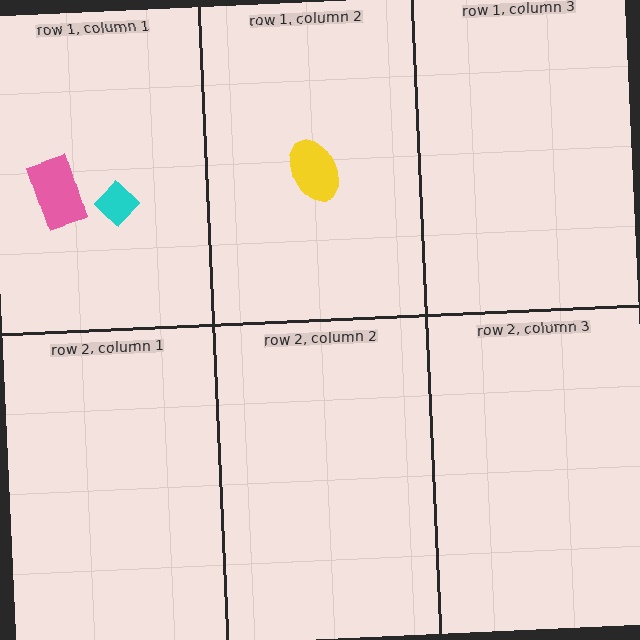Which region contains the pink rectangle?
The row 1, column 1 region.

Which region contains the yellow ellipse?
The row 1, column 2 region.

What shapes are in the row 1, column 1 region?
The cyan diamond, the pink rectangle.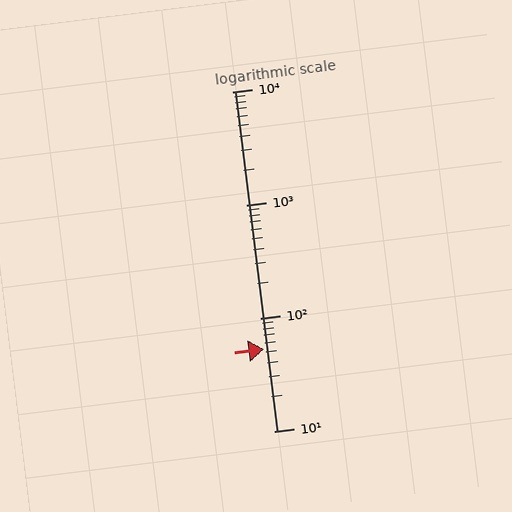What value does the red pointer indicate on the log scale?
The pointer indicates approximately 53.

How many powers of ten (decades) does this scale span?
The scale spans 3 decades, from 10 to 10000.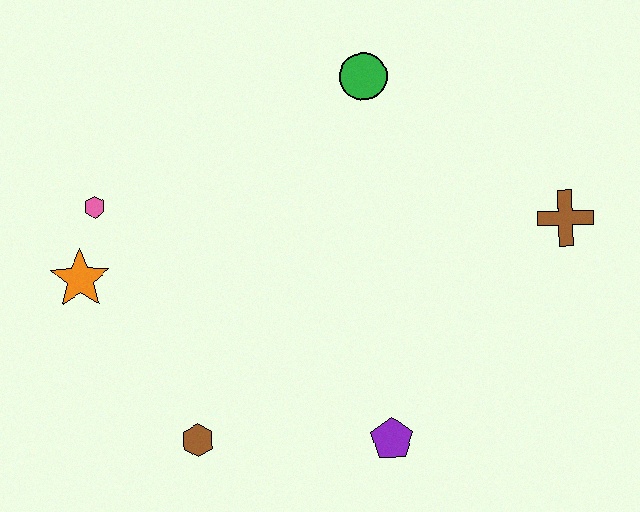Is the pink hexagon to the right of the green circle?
No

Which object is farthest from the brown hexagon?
The brown cross is farthest from the brown hexagon.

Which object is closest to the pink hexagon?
The orange star is closest to the pink hexagon.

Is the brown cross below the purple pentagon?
No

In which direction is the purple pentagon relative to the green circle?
The purple pentagon is below the green circle.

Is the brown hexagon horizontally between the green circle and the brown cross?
No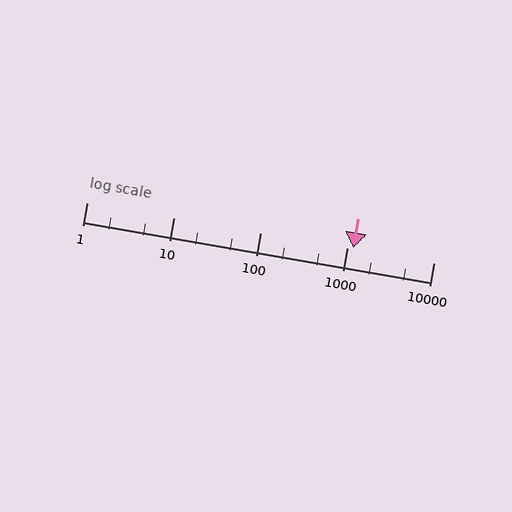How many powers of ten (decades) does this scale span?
The scale spans 4 decades, from 1 to 10000.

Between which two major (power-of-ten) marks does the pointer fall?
The pointer is between 1000 and 10000.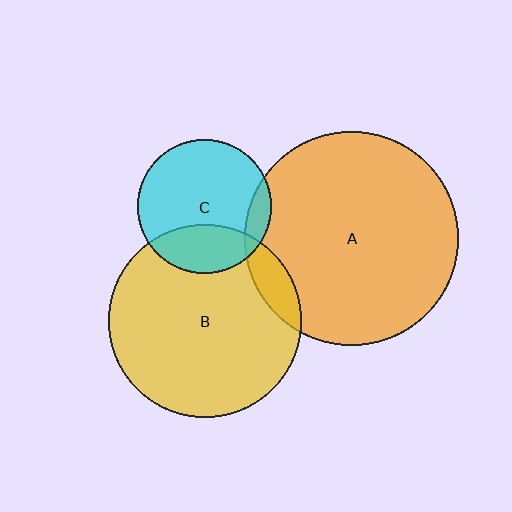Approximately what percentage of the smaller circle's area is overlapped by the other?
Approximately 30%.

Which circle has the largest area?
Circle A (orange).